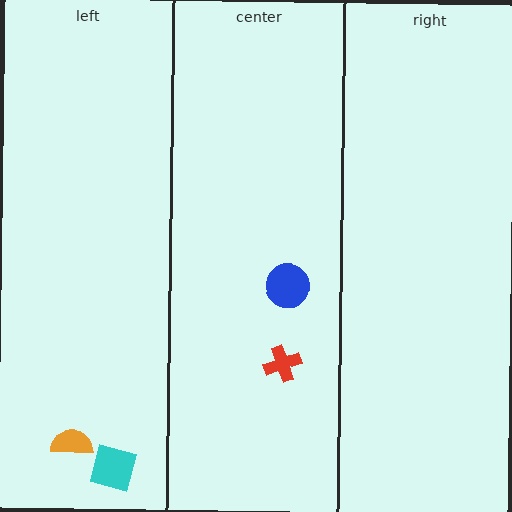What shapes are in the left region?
The orange semicircle, the cyan square.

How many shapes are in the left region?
2.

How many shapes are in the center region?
2.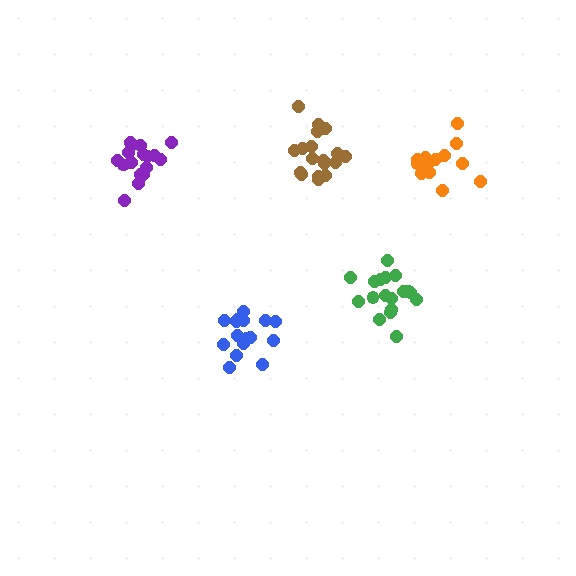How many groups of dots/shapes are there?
There are 5 groups.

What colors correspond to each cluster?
The clusters are colored: purple, green, orange, brown, blue.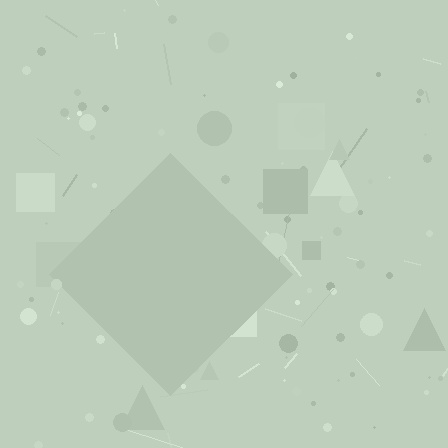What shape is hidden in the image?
A diamond is hidden in the image.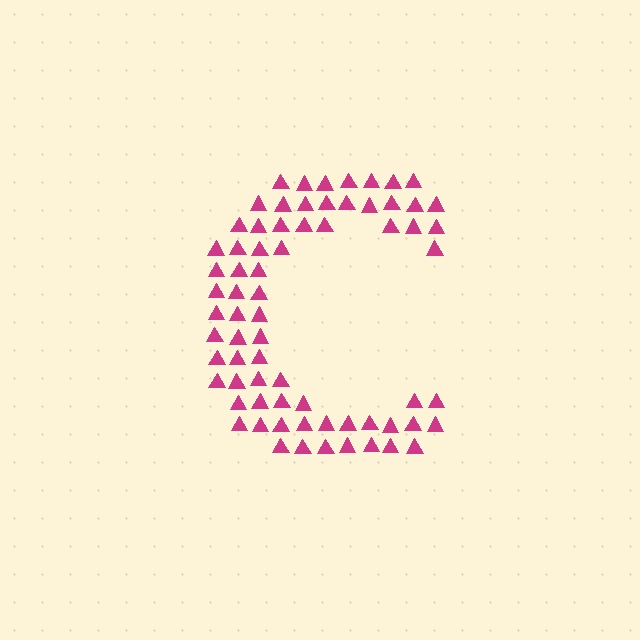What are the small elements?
The small elements are triangles.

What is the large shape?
The large shape is the letter C.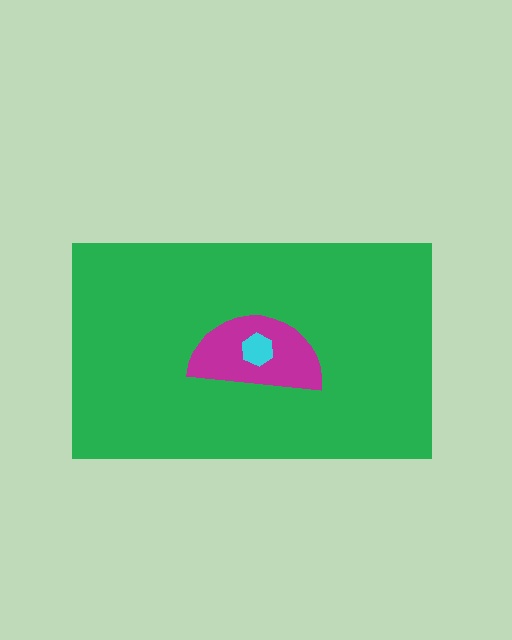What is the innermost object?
The cyan hexagon.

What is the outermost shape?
The green rectangle.